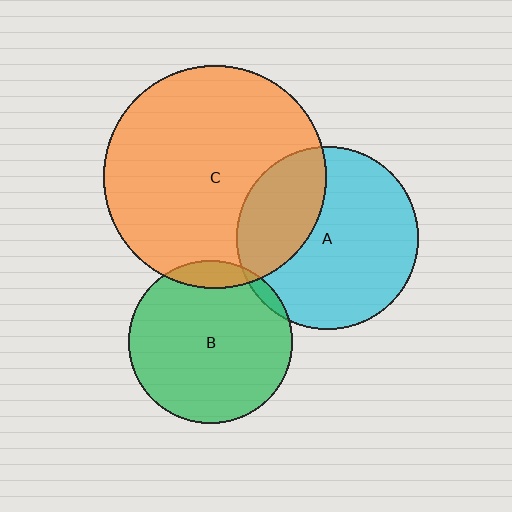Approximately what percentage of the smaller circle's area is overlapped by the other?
Approximately 10%.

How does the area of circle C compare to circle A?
Approximately 1.5 times.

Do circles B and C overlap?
Yes.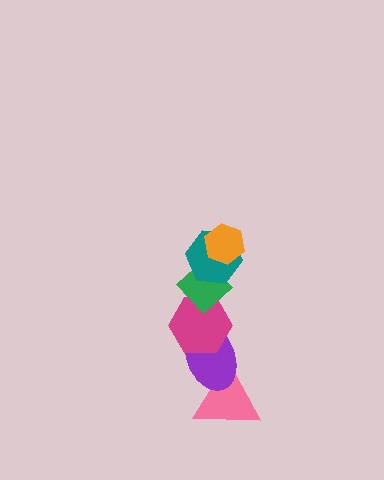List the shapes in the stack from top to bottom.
From top to bottom: the orange hexagon, the teal hexagon, the green diamond, the magenta hexagon, the purple ellipse, the pink triangle.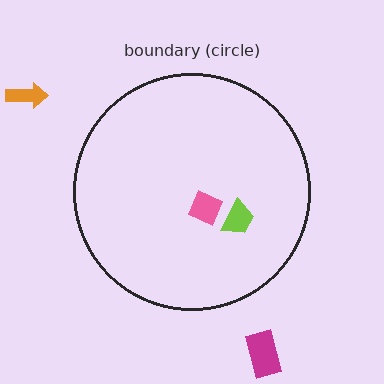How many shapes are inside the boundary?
2 inside, 2 outside.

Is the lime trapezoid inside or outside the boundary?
Inside.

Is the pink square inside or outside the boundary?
Inside.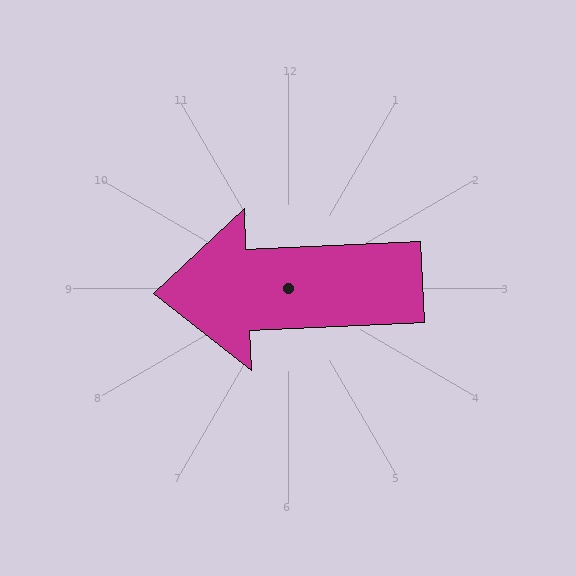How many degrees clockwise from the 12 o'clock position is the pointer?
Approximately 268 degrees.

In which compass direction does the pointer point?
West.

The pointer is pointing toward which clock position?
Roughly 9 o'clock.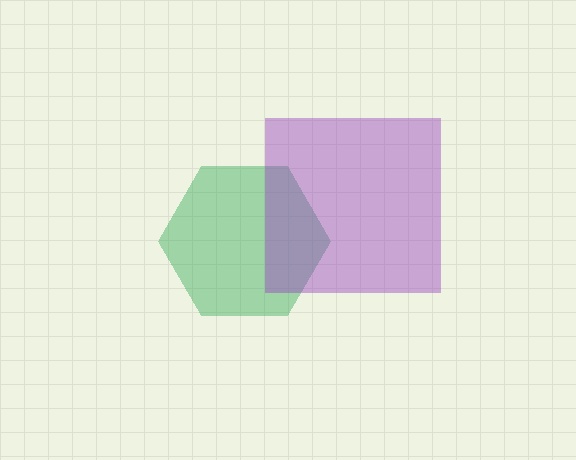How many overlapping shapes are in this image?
There are 2 overlapping shapes in the image.